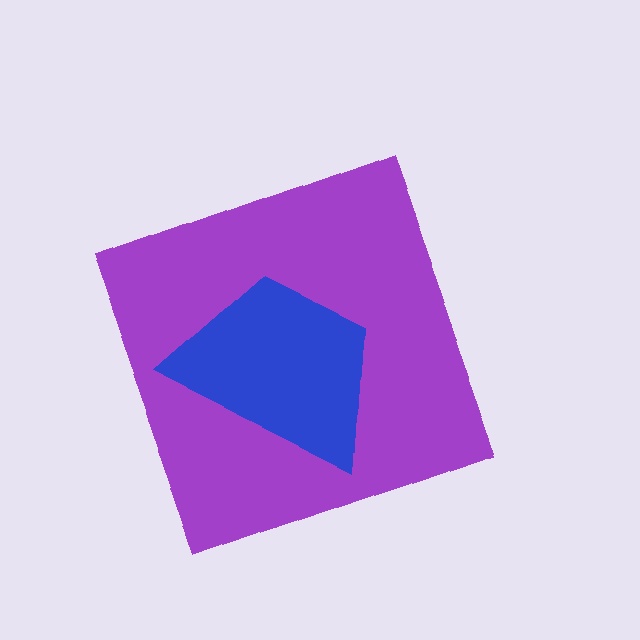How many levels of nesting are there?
2.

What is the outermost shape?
The purple diamond.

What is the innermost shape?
The blue trapezoid.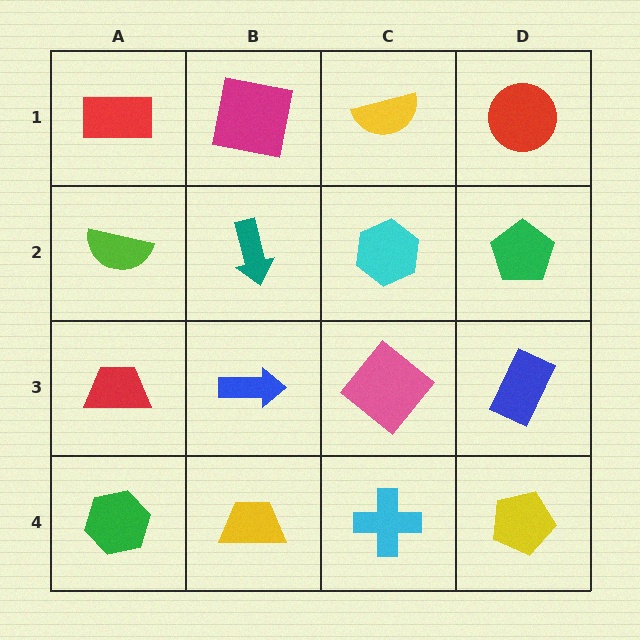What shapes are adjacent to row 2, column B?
A magenta square (row 1, column B), a blue arrow (row 3, column B), a lime semicircle (row 2, column A), a cyan hexagon (row 2, column C).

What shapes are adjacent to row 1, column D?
A green pentagon (row 2, column D), a yellow semicircle (row 1, column C).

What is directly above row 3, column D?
A green pentagon.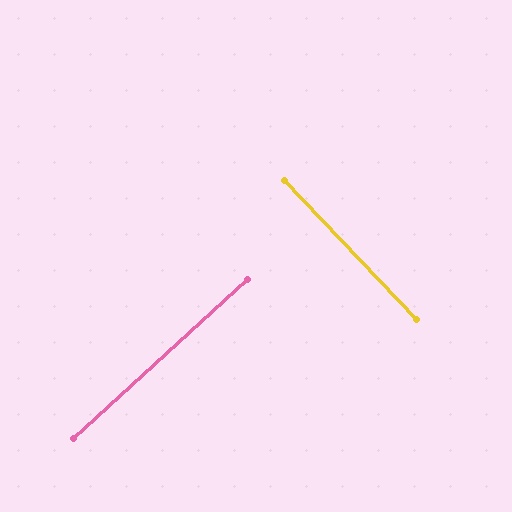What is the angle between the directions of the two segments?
Approximately 89 degrees.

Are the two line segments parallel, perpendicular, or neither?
Perpendicular — they meet at approximately 89°.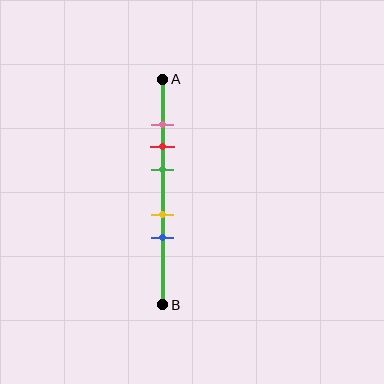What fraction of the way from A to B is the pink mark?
The pink mark is approximately 20% (0.2) of the way from A to B.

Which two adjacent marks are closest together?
The pink and red marks are the closest adjacent pair.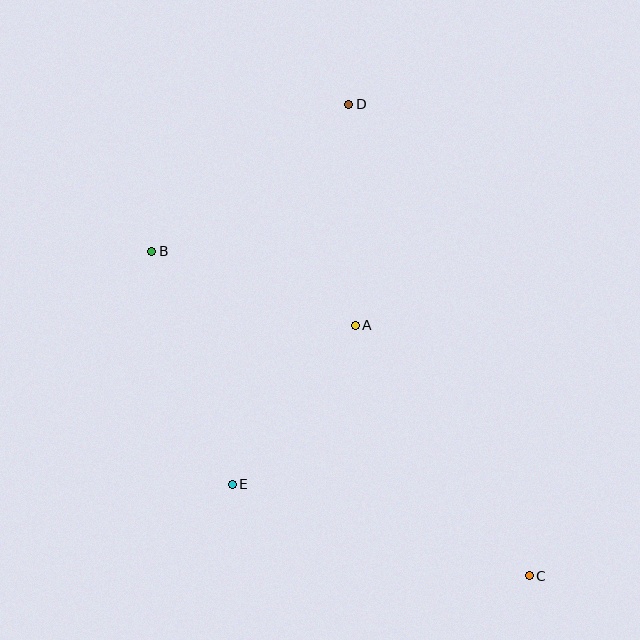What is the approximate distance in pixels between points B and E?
The distance between B and E is approximately 246 pixels.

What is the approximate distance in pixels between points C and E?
The distance between C and E is approximately 311 pixels.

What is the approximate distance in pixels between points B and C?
The distance between B and C is approximately 498 pixels.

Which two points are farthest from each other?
Points C and D are farthest from each other.